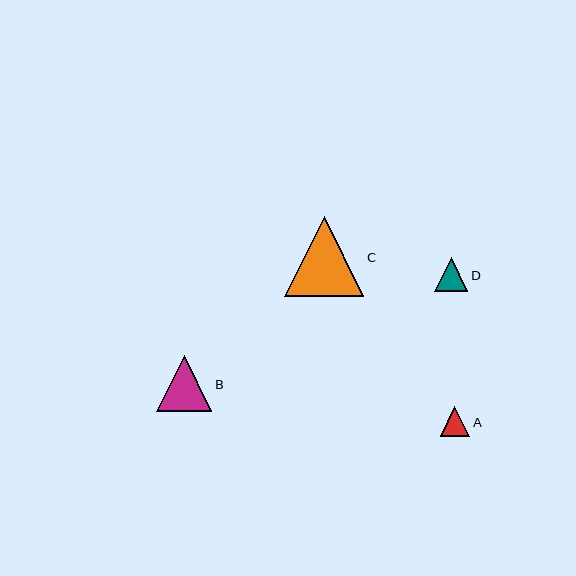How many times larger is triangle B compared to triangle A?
Triangle B is approximately 1.9 times the size of triangle A.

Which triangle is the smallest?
Triangle A is the smallest with a size of approximately 30 pixels.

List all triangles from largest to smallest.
From largest to smallest: C, B, D, A.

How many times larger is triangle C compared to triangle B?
Triangle C is approximately 1.4 times the size of triangle B.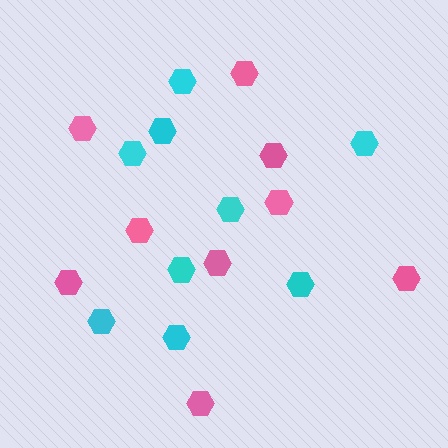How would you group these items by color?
There are 2 groups: one group of cyan hexagons (9) and one group of pink hexagons (9).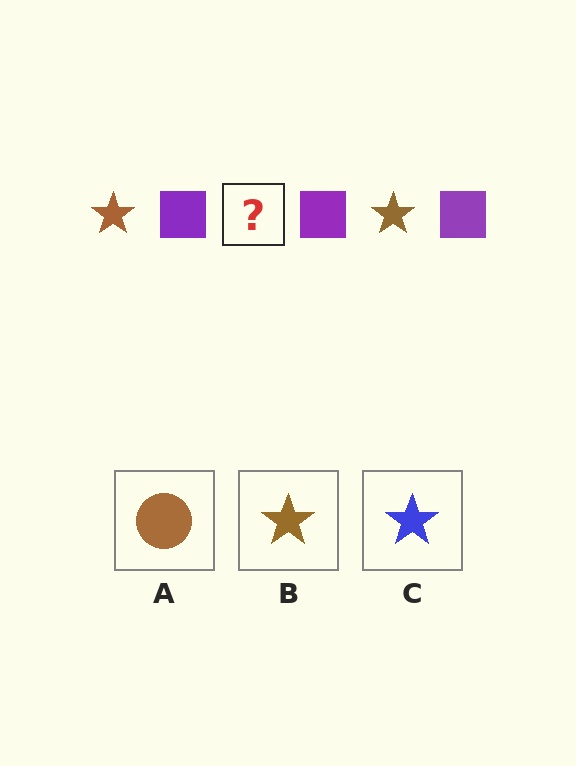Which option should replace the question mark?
Option B.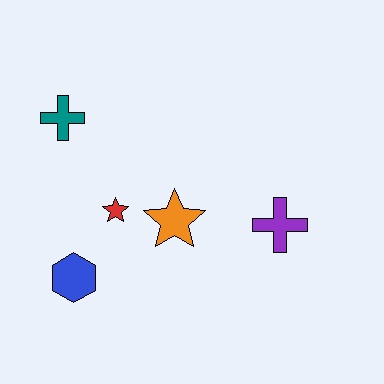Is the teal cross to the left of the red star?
Yes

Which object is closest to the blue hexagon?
The red star is closest to the blue hexagon.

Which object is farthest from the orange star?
The teal cross is farthest from the orange star.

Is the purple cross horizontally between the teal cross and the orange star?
No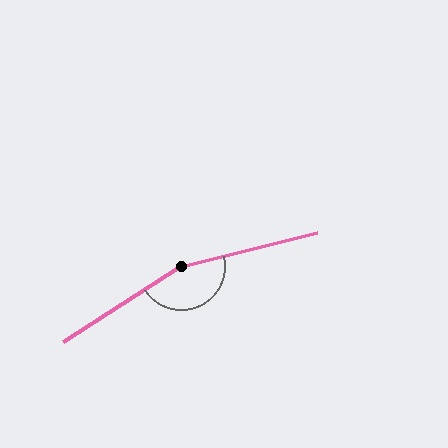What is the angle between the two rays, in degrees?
Approximately 161 degrees.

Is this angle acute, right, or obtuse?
It is obtuse.